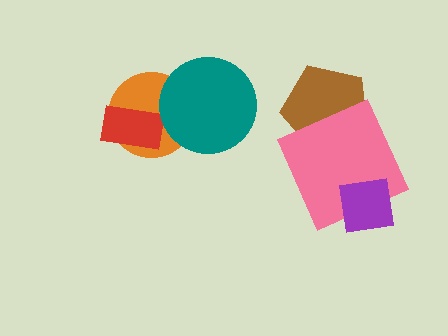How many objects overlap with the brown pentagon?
1 object overlaps with the brown pentagon.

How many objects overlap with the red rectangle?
1 object overlaps with the red rectangle.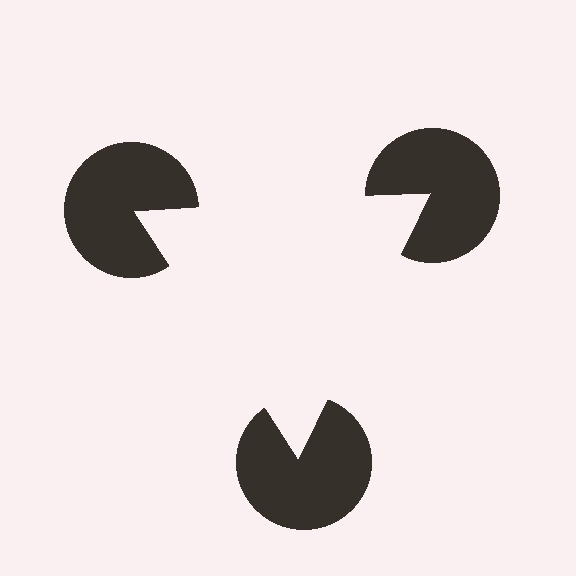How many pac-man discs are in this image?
There are 3 — one at each vertex of the illusory triangle.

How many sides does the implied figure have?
3 sides.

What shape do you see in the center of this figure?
An illusory triangle — its edges are inferred from the aligned wedge cuts in the pac-man discs, not physically drawn.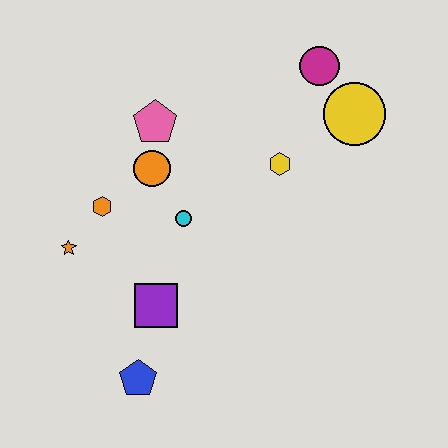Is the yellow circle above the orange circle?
Yes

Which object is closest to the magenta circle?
The yellow circle is closest to the magenta circle.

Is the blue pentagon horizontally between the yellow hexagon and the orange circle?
No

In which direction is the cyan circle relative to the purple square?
The cyan circle is above the purple square.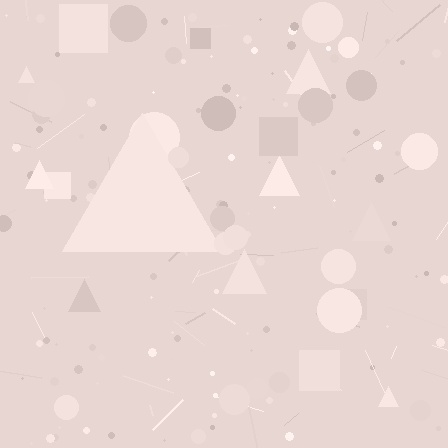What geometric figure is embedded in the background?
A triangle is embedded in the background.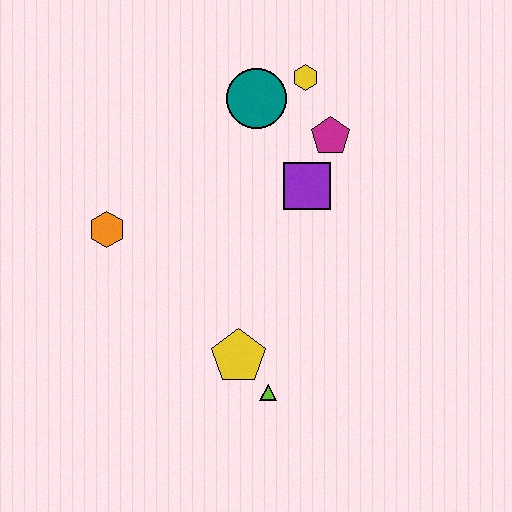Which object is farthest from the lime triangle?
The yellow hexagon is farthest from the lime triangle.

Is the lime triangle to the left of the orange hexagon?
No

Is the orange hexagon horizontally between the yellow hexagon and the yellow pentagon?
No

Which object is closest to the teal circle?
The yellow hexagon is closest to the teal circle.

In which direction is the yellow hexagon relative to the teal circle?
The yellow hexagon is to the right of the teal circle.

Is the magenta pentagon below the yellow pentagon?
No